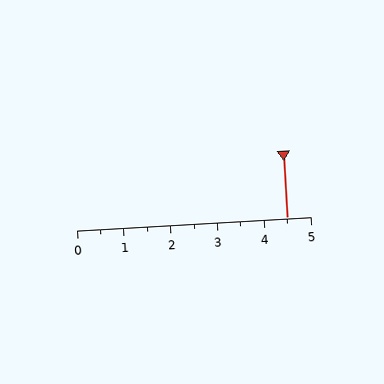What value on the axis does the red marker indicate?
The marker indicates approximately 4.5.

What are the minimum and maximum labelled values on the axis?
The axis runs from 0 to 5.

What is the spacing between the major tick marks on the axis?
The major ticks are spaced 1 apart.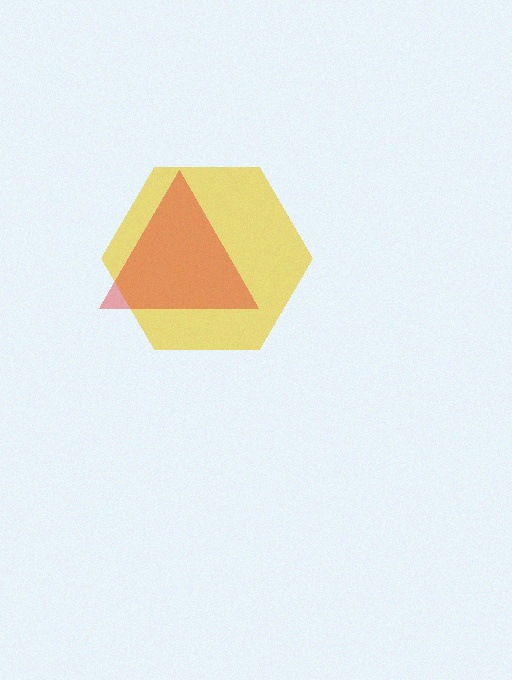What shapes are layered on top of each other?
The layered shapes are: a yellow hexagon, a red triangle.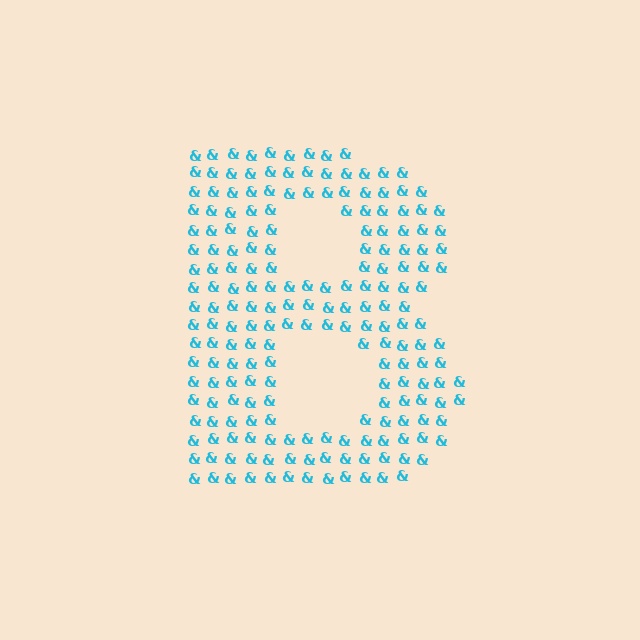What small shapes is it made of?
It is made of small ampersands.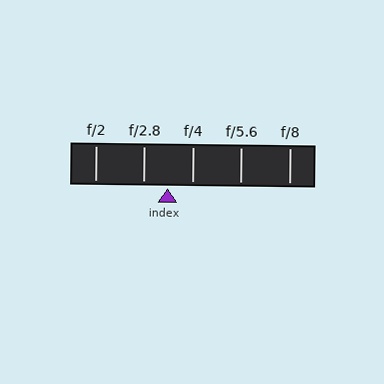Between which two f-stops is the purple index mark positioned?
The index mark is between f/2.8 and f/4.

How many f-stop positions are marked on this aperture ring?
There are 5 f-stop positions marked.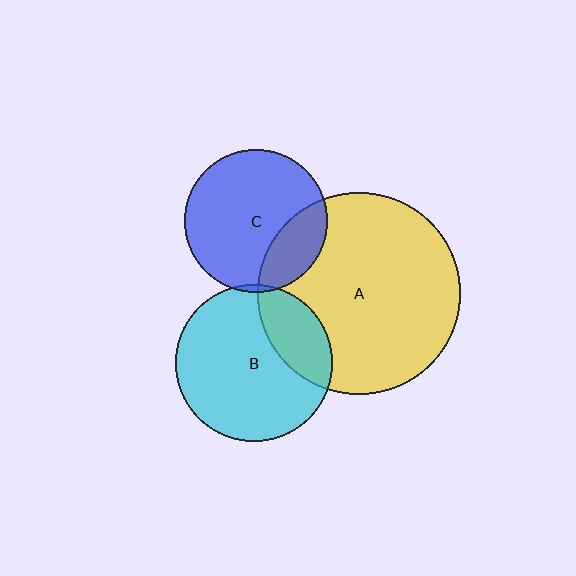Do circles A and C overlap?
Yes.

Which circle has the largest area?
Circle A (yellow).